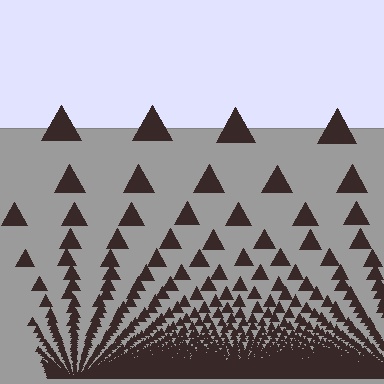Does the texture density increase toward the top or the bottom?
Density increases toward the bottom.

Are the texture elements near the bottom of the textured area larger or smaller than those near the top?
Smaller. The gradient is inverted — elements near the bottom are smaller and denser.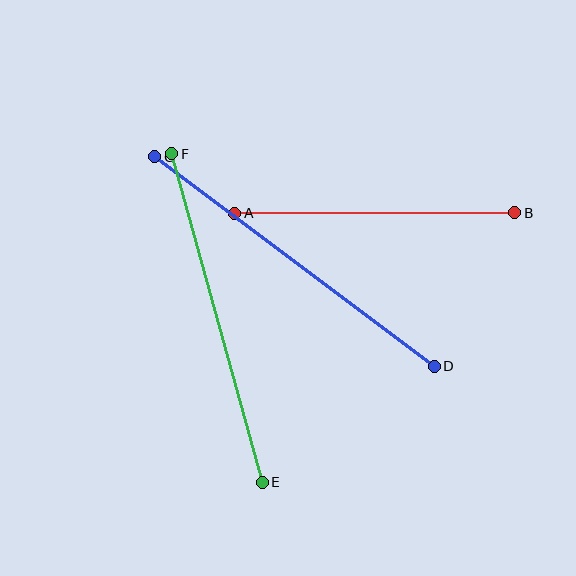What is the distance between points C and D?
The distance is approximately 349 pixels.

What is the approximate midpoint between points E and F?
The midpoint is at approximately (217, 318) pixels.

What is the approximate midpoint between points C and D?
The midpoint is at approximately (294, 262) pixels.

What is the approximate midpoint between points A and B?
The midpoint is at approximately (375, 213) pixels.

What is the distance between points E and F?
The distance is approximately 341 pixels.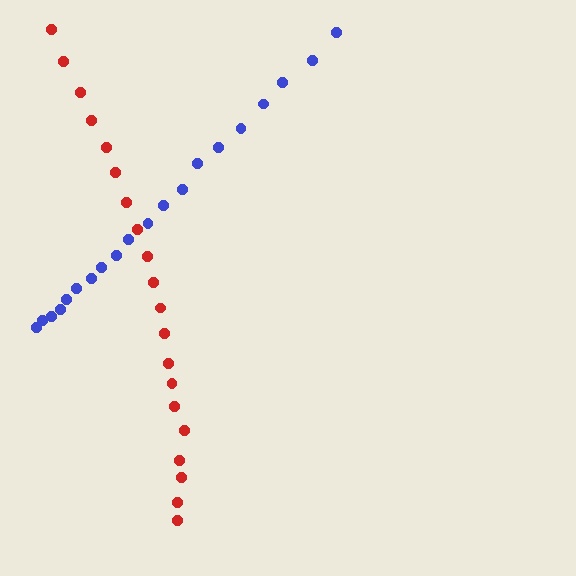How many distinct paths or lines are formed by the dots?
There are 2 distinct paths.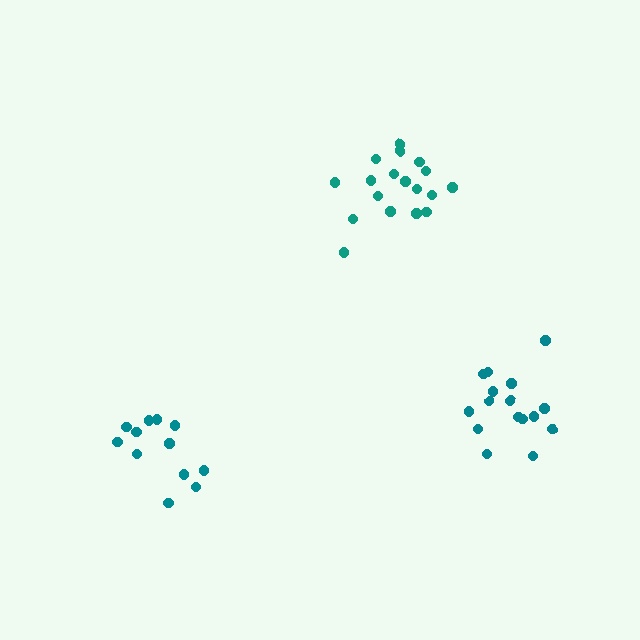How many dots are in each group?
Group 1: 18 dots, Group 2: 16 dots, Group 3: 12 dots (46 total).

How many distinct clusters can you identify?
There are 3 distinct clusters.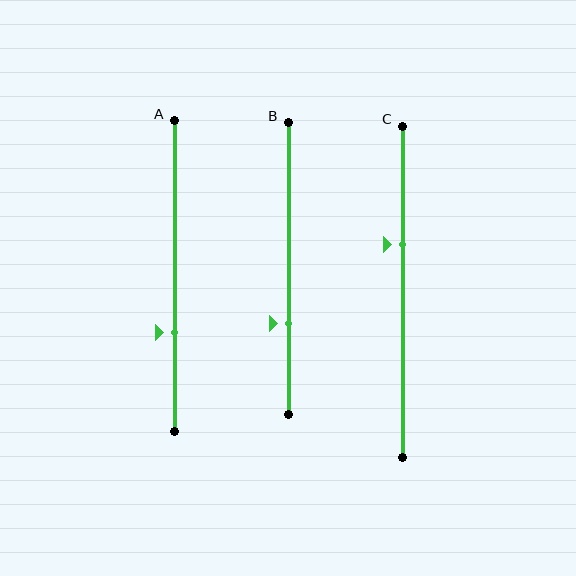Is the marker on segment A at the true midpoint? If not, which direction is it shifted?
No, the marker on segment A is shifted downward by about 18% of the segment length.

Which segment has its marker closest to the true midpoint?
Segment C has its marker closest to the true midpoint.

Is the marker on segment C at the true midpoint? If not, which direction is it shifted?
No, the marker on segment C is shifted upward by about 14% of the segment length.